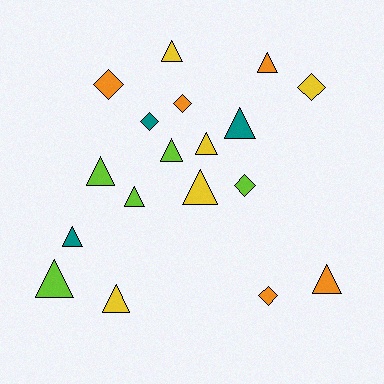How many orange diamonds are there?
There are 3 orange diamonds.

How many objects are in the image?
There are 18 objects.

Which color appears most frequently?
Lime, with 5 objects.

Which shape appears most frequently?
Triangle, with 12 objects.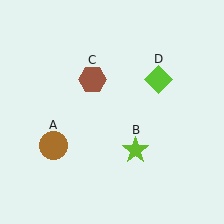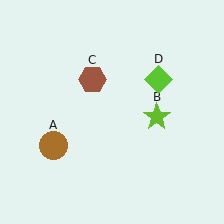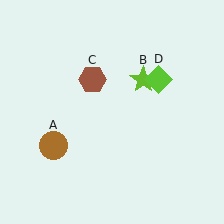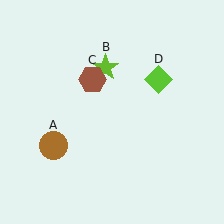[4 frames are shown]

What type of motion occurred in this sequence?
The lime star (object B) rotated counterclockwise around the center of the scene.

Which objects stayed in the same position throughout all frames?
Brown circle (object A) and brown hexagon (object C) and lime diamond (object D) remained stationary.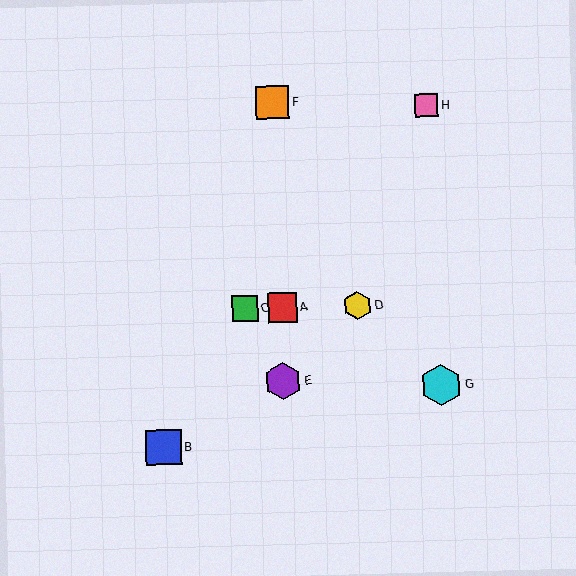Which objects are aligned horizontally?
Objects A, C, D are aligned horizontally.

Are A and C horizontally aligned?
Yes, both are at y≈308.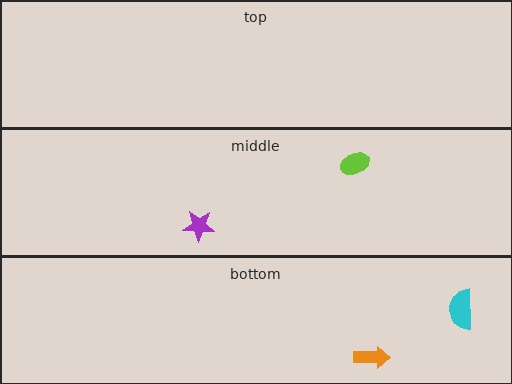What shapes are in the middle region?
The lime ellipse, the purple star.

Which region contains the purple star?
The middle region.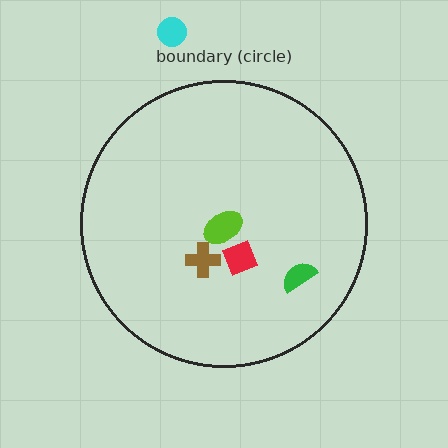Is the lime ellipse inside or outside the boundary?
Inside.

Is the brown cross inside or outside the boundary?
Inside.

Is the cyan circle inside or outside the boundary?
Outside.